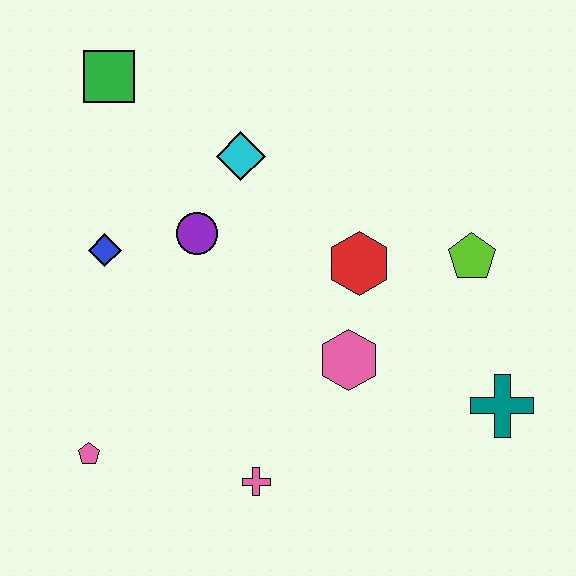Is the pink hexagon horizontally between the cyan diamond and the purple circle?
No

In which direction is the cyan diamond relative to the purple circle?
The cyan diamond is above the purple circle.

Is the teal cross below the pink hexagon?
Yes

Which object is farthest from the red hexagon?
The pink pentagon is farthest from the red hexagon.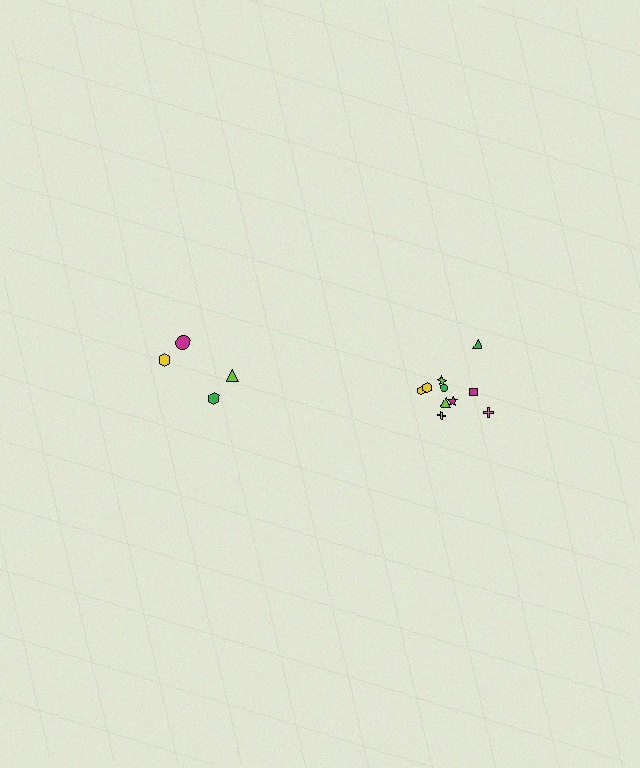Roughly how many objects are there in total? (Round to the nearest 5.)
Roughly 15 objects in total.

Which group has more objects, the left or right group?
The right group.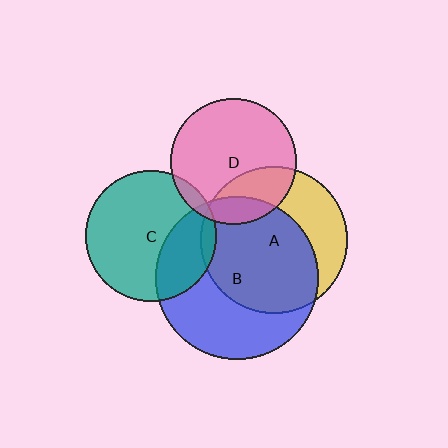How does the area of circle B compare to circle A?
Approximately 1.2 times.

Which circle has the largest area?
Circle B (blue).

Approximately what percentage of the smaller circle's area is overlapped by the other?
Approximately 15%.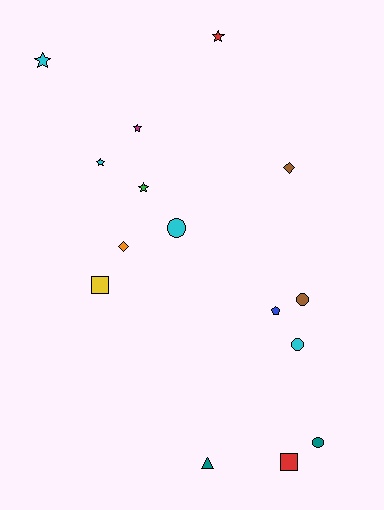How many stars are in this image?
There are 5 stars.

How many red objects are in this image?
There are 2 red objects.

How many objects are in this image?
There are 15 objects.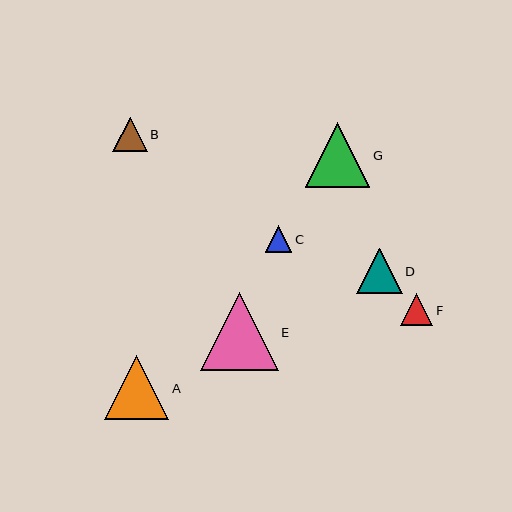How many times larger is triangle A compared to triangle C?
Triangle A is approximately 2.4 times the size of triangle C.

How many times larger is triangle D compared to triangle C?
Triangle D is approximately 1.7 times the size of triangle C.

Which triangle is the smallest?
Triangle C is the smallest with a size of approximately 27 pixels.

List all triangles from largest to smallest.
From largest to smallest: E, G, A, D, B, F, C.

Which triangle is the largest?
Triangle E is the largest with a size of approximately 78 pixels.